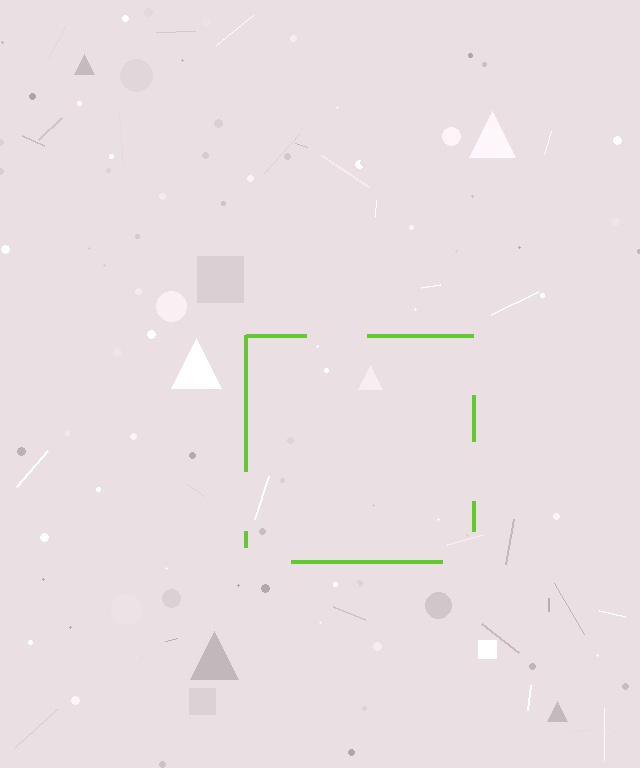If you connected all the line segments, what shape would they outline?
They would outline a square.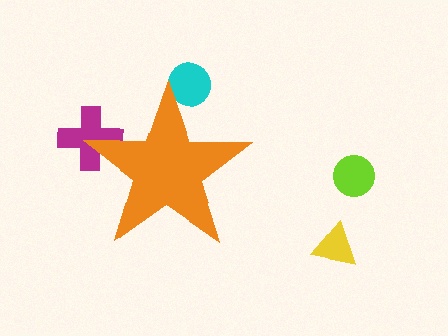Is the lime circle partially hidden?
No, the lime circle is fully visible.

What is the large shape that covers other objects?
An orange star.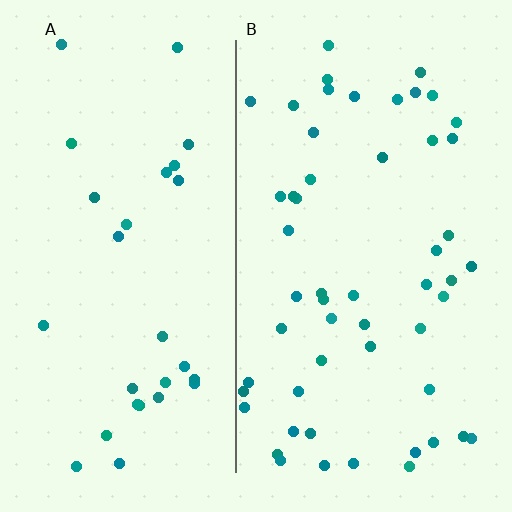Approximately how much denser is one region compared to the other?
Approximately 1.9× — region B over region A.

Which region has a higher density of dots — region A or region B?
B (the right).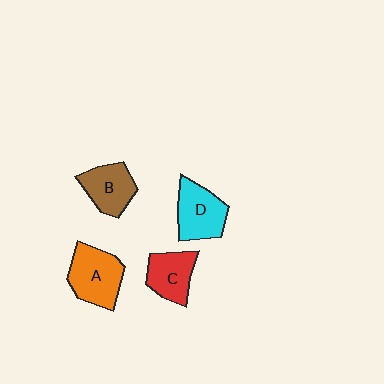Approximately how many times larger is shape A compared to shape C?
Approximately 1.3 times.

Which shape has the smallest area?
Shape C (red).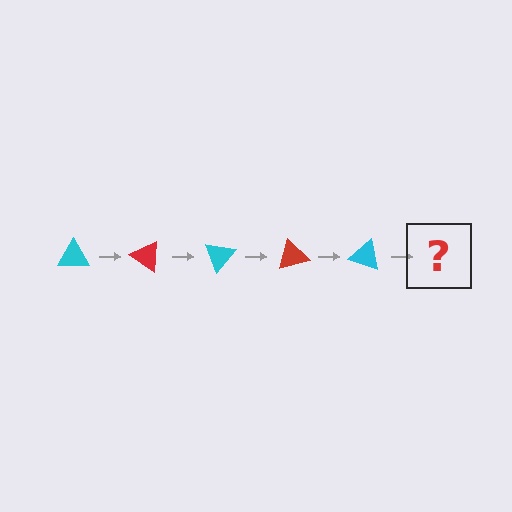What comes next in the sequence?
The next element should be a red triangle, rotated 175 degrees from the start.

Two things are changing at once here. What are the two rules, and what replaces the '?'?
The two rules are that it rotates 35 degrees each step and the color cycles through cyan and red. The '?' should be a red triangle, rotated 175 degrees from the start.